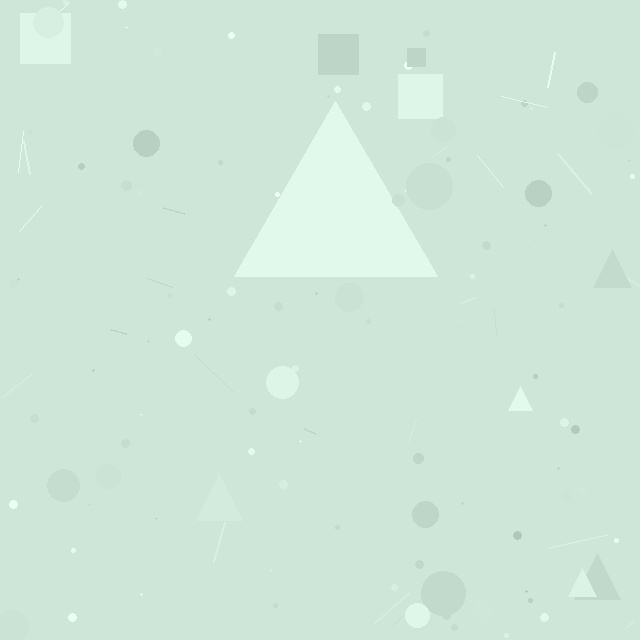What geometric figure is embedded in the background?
A triangle is embedded in the background.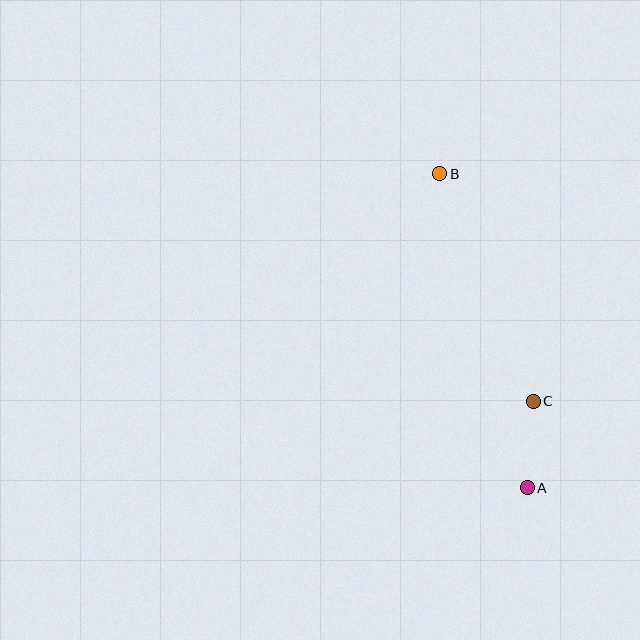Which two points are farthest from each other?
Points A and B are farthest from each other.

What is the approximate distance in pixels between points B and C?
The distance between B and C is approximately 246 pixels.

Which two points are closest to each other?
Points A and C are closest to each other.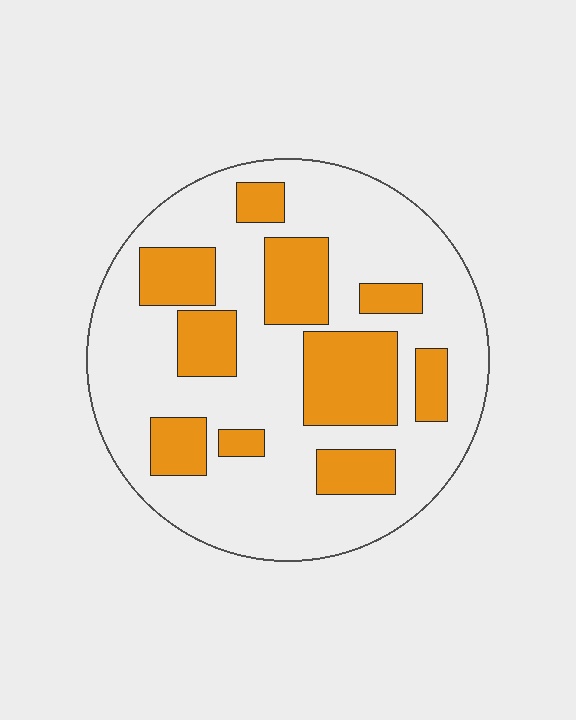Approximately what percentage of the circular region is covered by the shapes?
Approximately 30%.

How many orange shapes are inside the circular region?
10.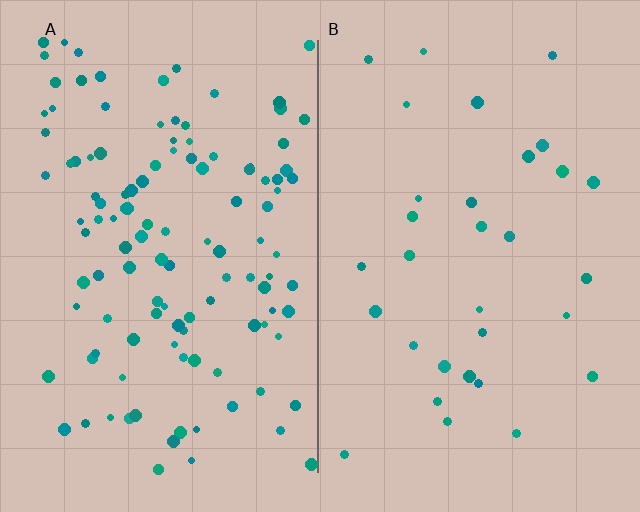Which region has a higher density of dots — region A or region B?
A (the left).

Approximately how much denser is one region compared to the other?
Approximately 3.8× — region A over region B.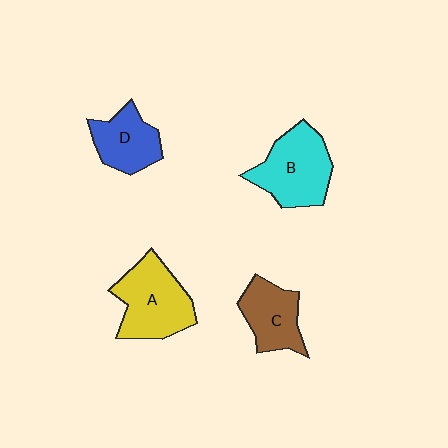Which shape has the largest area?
Shape A (yellow).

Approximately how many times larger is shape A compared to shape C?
Approximately 1.4 times.